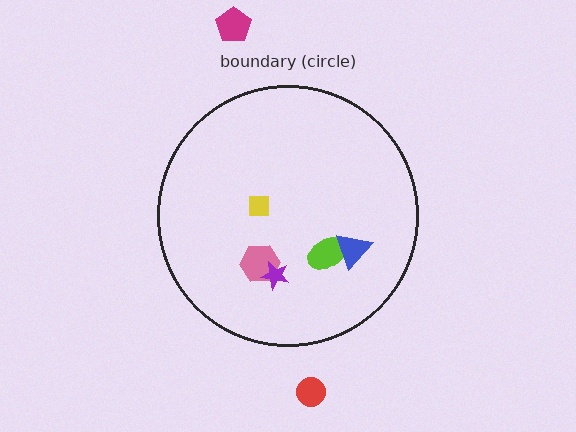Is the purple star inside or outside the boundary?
Inside.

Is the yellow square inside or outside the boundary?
Inside.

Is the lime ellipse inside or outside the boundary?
Inside.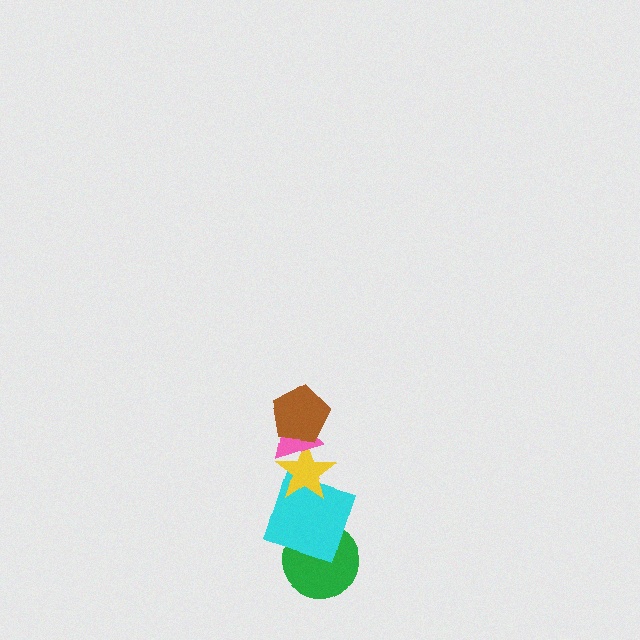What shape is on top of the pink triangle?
The brown pentagon is on top of the pink triangle.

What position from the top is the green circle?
The green circle is 5th from the top.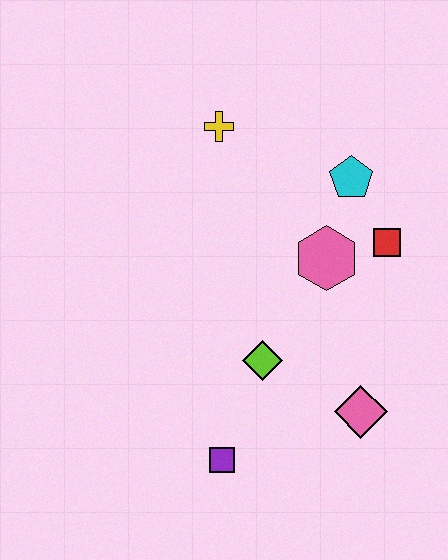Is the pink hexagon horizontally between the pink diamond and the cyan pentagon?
No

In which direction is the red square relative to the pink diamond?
The red square is above the pink diamond.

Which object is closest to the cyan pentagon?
The red square is closest to the cyan pentagon.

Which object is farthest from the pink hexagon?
The purple square is farthest from the pink hexagon.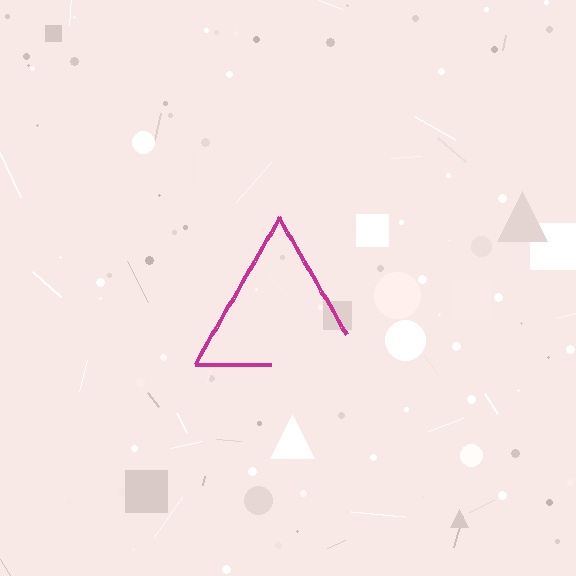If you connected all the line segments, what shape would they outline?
They would outline a triangle.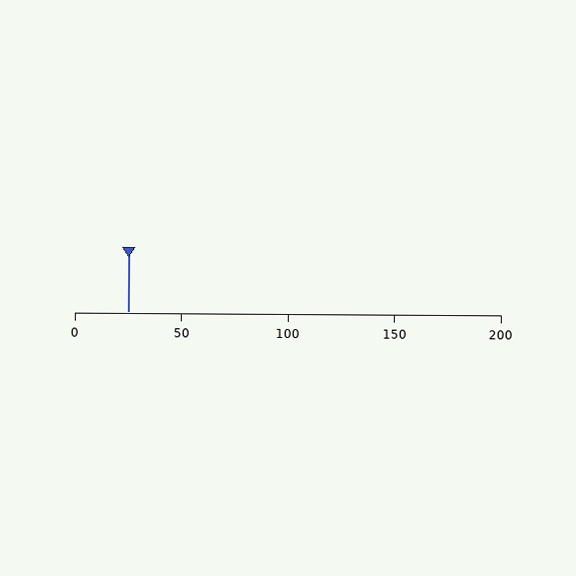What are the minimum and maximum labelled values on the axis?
The axis runs from 0 to 200.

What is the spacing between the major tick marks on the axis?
The major ticks are spaced 50 apart.